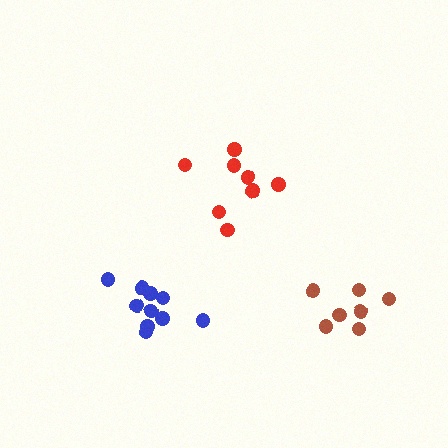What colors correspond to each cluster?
The clusters are colored: blue, red, brown.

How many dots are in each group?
Group 1: 10 dots, Group 2: 8 dots, Group 3: 7 dots (25 total).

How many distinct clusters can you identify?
There are 3 distinct clusters.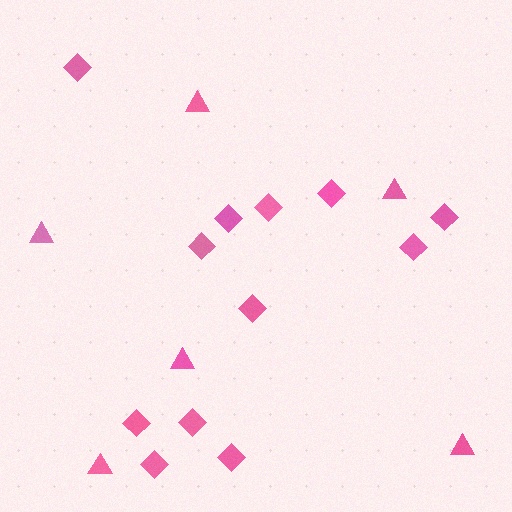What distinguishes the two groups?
There are 2 groups: one group of diamonds (12) and one group of triangles (6).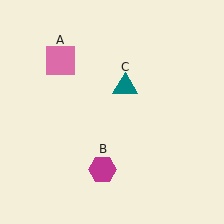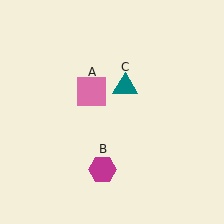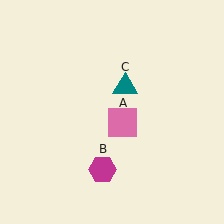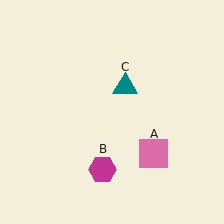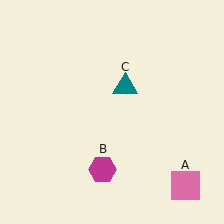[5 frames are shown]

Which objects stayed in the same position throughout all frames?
Magenta hexagon (object B) and teal triangle (object C) remained stationary.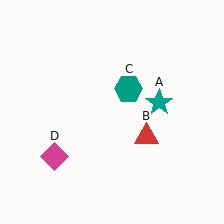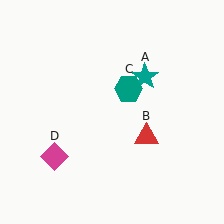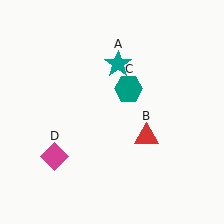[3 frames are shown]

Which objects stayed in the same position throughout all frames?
Red triangle (object B) and teal hexagon (object C) and magenta diamond (object D) remained stationary.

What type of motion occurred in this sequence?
The teal star (object A) rotated counterclockwise around the center of the scene.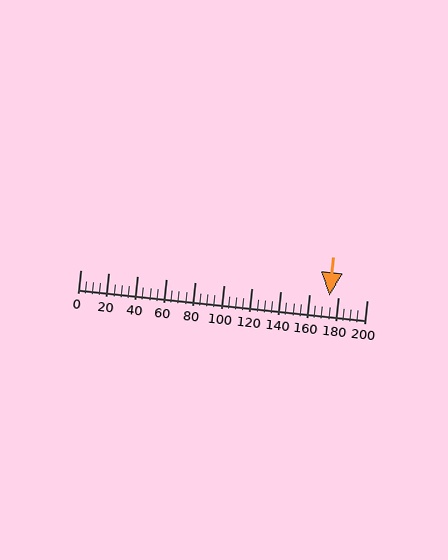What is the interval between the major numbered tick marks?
The major tick marks are spaced 20 units apart.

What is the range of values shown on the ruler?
The ruler shows values from 0 to 200.